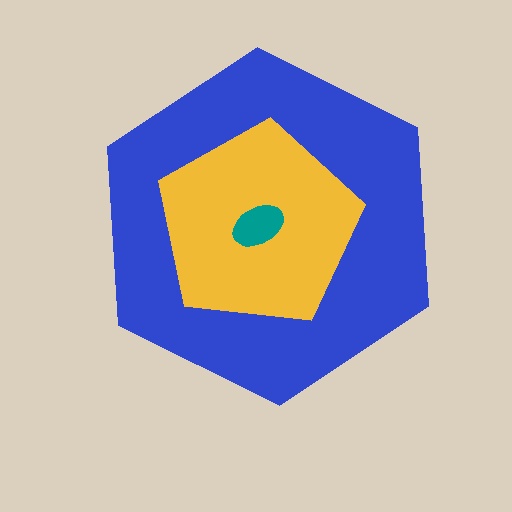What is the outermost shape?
The blue hexagon.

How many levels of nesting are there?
3.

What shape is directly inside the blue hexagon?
The yellow pentagon.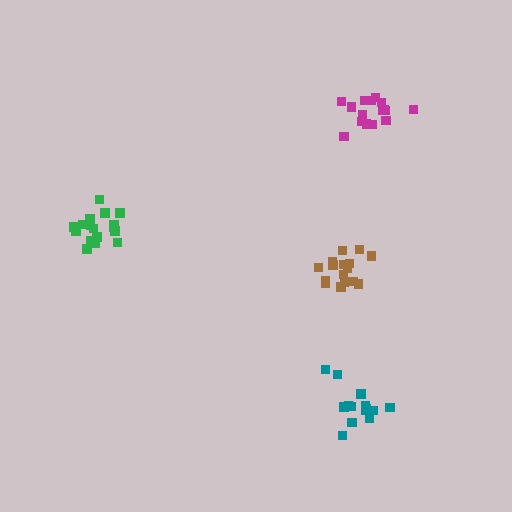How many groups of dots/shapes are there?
There are 4 groups.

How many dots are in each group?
Group 1: 14 dots, Group 2: 18 dots, Group 3: 16 dots, Group 4: 16 dots (64 total).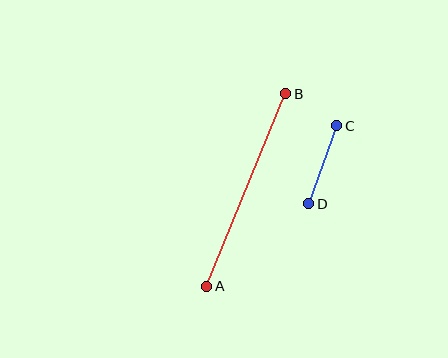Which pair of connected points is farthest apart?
Points A and B are farthest apart.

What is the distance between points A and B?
The distance is approximately 208 pixels.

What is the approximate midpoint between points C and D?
The midpoint is at approximately (323, 165) pixels.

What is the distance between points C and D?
The distance is approximately 83 pixels.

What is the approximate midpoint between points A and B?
The midpoint is at approximately (246, 190) pixels.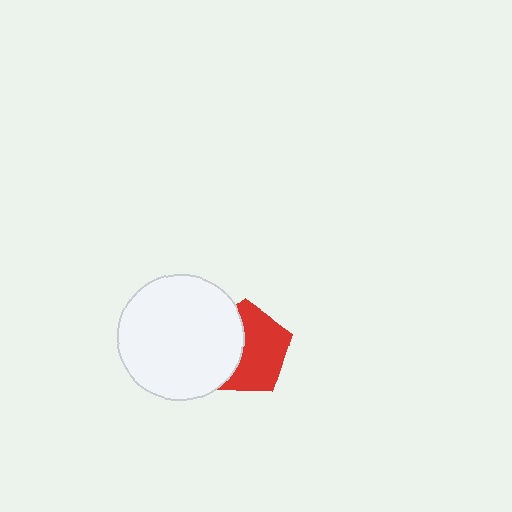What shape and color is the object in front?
The object in front is a white circle.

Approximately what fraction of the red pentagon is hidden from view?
Roughly 42% of the red pentagon is hidden behind the white circle.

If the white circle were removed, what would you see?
You would see the complete red pentagon.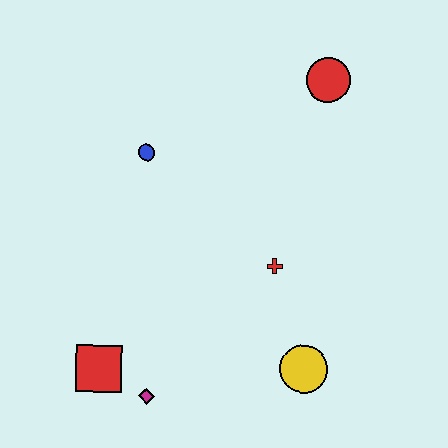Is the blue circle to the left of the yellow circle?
Yes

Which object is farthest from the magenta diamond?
The red circle is farthest from the magenta diamond.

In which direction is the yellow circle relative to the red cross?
The yellow circle is below the red cross.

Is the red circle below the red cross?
No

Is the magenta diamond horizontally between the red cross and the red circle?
No